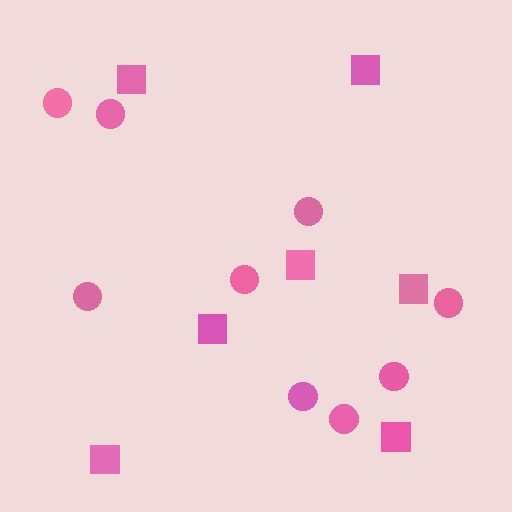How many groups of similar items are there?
There are 2 groups: one group of circles (9) and one group of squares (7).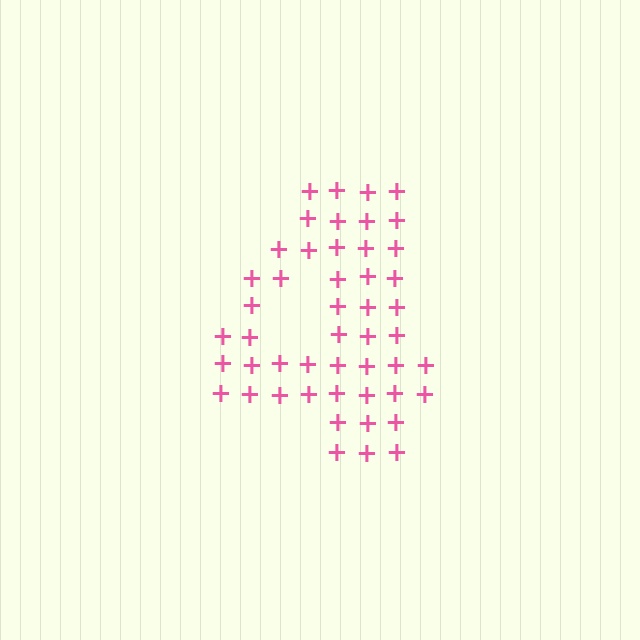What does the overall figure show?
The overall figure shows the digit 4.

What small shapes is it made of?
It is made of small plus signs.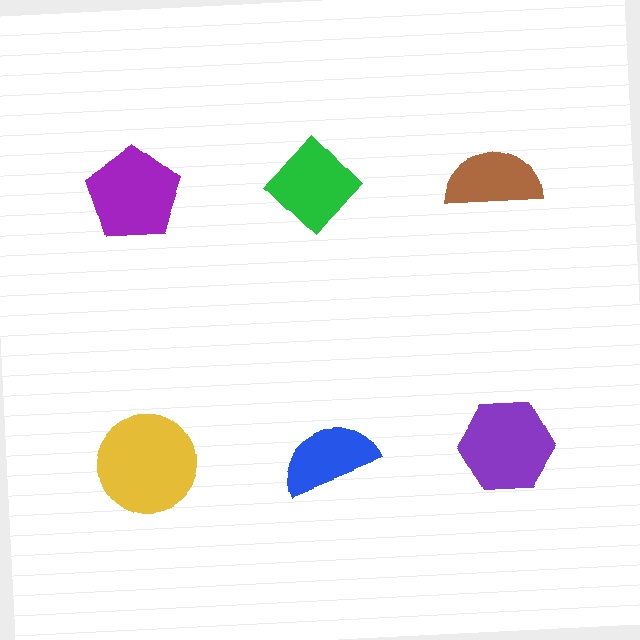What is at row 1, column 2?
A green diamond.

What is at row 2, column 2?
A blue semicircle.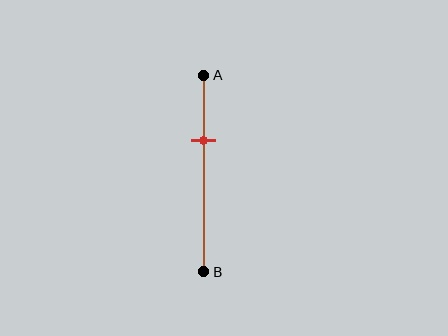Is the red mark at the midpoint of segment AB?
No, the mark is at about 35% from A, not at the 50% midpoint.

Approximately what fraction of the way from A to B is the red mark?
The red mark is approximately 35% of the way from A to B.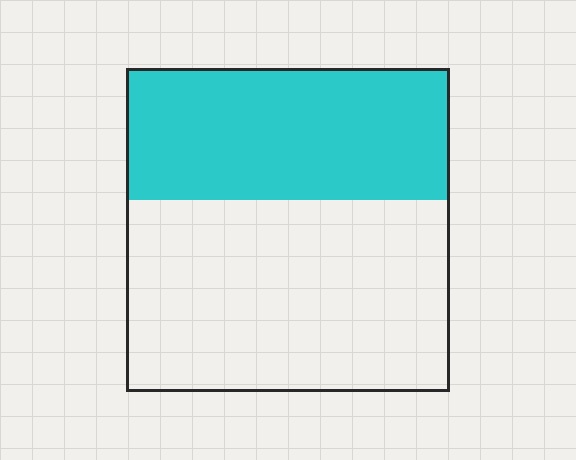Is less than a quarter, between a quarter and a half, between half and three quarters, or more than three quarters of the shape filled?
Between a quarter and a half.